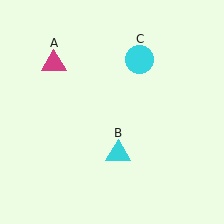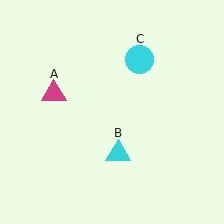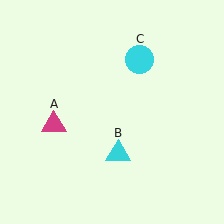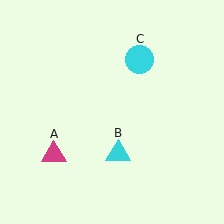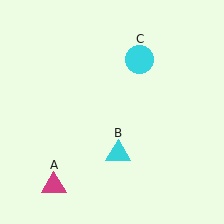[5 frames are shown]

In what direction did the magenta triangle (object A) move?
The magenta triangle (object A) moved down.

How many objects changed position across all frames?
1 object changed position: magenta triangle (object A).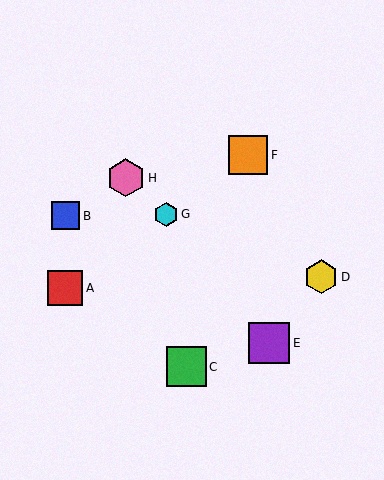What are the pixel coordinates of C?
Object C is at (187, 367).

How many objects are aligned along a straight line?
3 objects (A, F, G) are aligned along a straight line.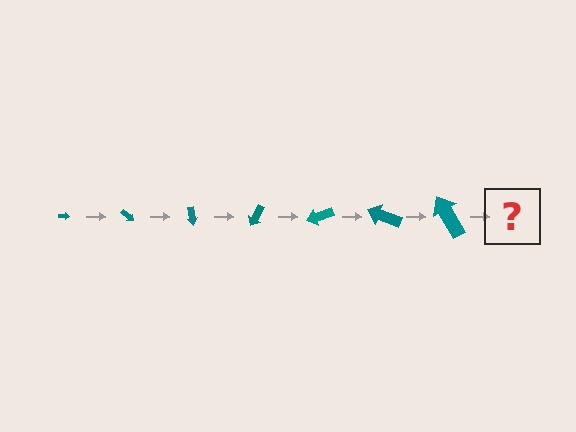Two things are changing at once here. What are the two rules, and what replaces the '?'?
The two rules are that the arrow grows larger each step and it rotates 40 degrees each step. The '?' should be an arrow, larger than the previous one and rotated 280 degrees from the start.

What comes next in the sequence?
The next element should be an arrow, larger than the previous one and rotated 280 degrees from the start.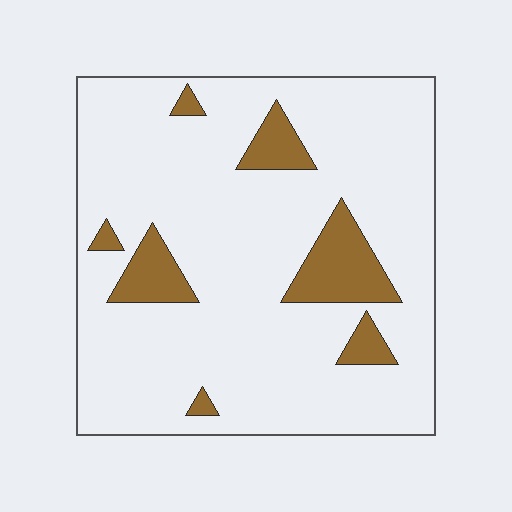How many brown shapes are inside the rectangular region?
7.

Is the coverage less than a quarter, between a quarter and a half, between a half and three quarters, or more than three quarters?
Less than a quarter.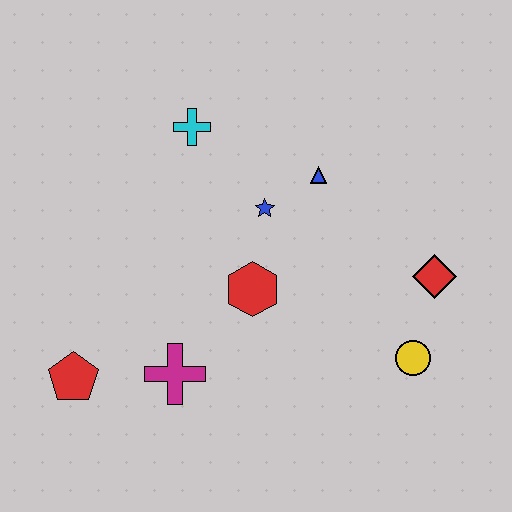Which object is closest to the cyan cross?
The blue star is closest to the cyan cross.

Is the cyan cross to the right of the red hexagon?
No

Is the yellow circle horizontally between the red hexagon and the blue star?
No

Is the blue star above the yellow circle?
Yes